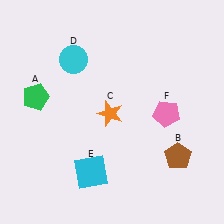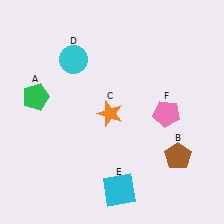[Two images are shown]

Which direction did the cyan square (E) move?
The cyan square (E) moved right.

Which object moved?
The cyan square (E) moved right.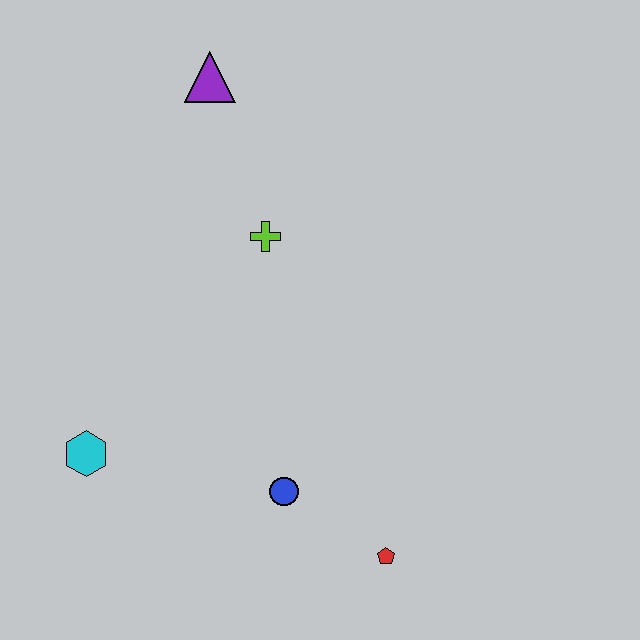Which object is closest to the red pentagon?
The blue circle is closest to the red pentagon.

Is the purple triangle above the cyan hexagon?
Yes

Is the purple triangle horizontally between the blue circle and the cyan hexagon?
Yes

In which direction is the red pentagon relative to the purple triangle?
The red pentagon is below the purple triangle.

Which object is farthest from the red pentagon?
The purple triangle is farthest from the red pentagon.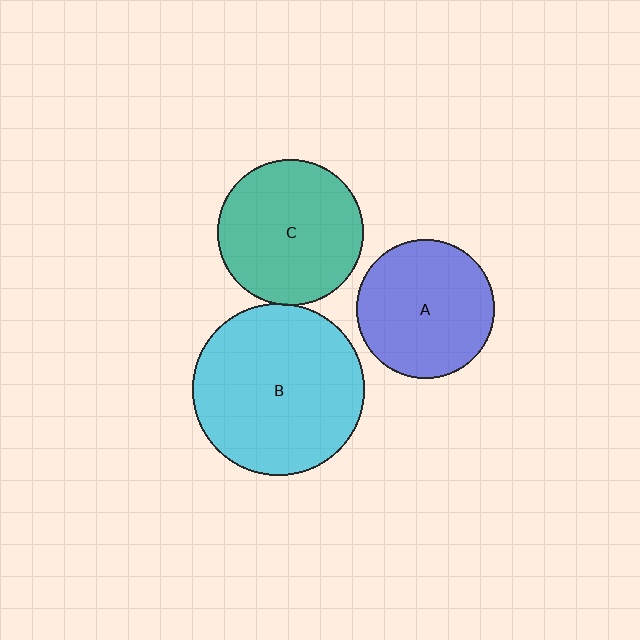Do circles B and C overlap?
Yes.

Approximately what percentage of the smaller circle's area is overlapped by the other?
Approximately 5%.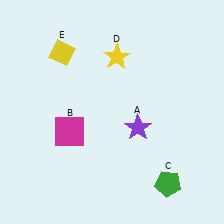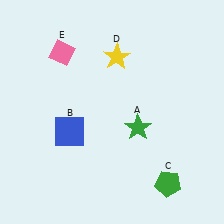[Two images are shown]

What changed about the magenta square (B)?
In Image 1, B is magenta. In Image 2, it changed to blue.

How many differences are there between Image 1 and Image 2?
There are 3 differences between the two images.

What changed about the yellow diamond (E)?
In Image 1, E is yellow. In Image 2, it changed to pink.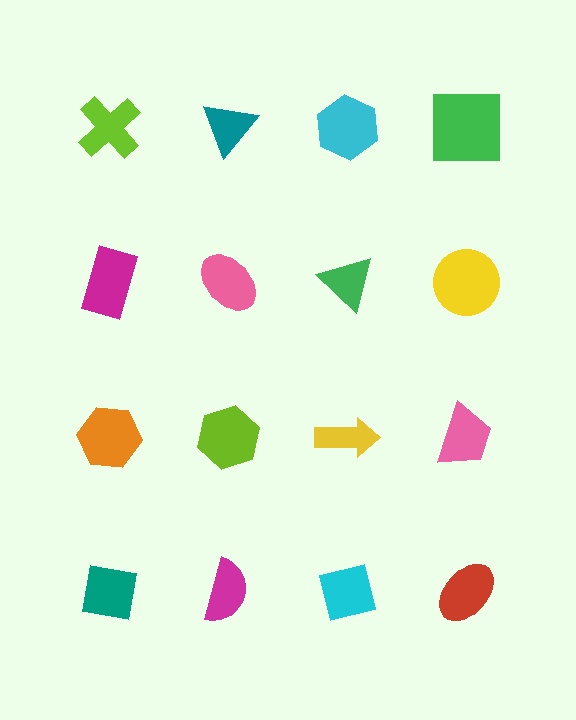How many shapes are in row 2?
4 shapes.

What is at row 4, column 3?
A cyan square.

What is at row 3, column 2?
A lime hexagon.